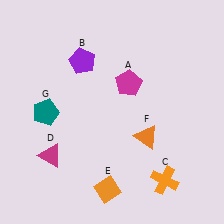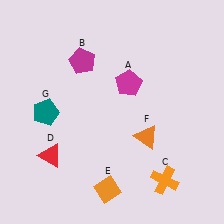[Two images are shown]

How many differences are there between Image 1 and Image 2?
There are 2 differences between the two images.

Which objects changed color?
B changed from purple to magenta. D changed from magenta to red.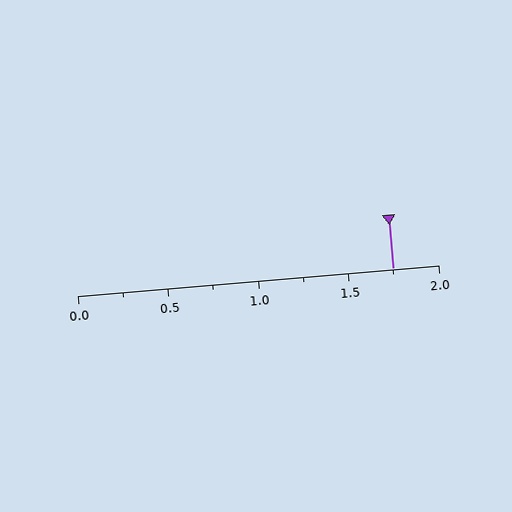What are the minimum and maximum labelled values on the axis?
The axis runs from 0.0 to 2.0.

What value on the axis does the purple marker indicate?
The marker indicates approximately 1.75.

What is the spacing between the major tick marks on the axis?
The major ticks are spaced 0.5 apart.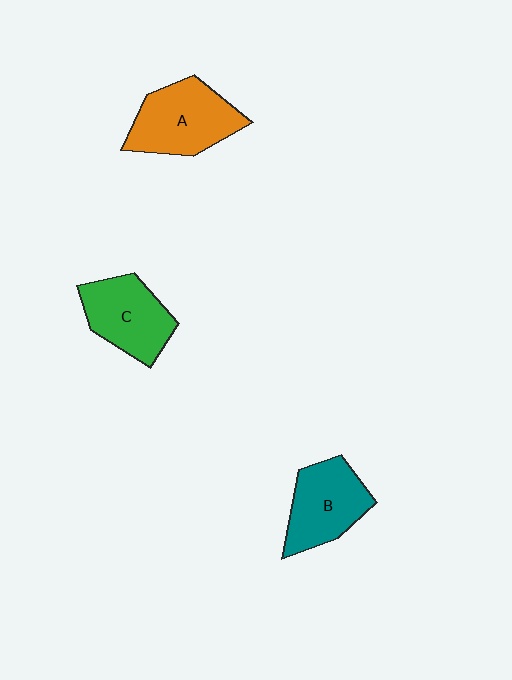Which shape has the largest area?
Shape A (orange).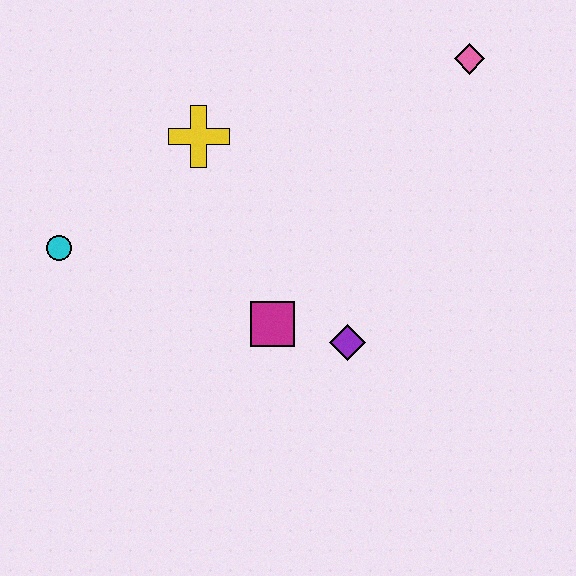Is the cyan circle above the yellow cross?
No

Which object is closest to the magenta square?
The purple diamond is closest to the magenta square.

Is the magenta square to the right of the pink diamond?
No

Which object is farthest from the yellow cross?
The pink diamond is farthest from the yellow cross.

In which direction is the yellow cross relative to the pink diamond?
The yellow cross is to the left of the pink diamond.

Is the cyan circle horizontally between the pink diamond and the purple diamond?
No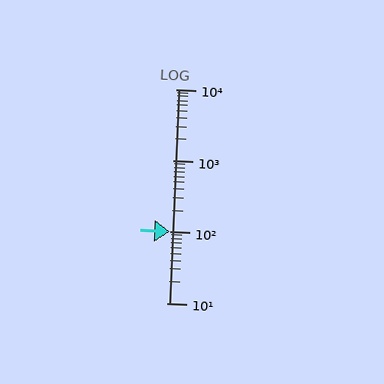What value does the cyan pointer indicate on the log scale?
The pointer indicates approximately 100.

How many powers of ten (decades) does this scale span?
The scale spans 3 decades, from 10 to 10000.